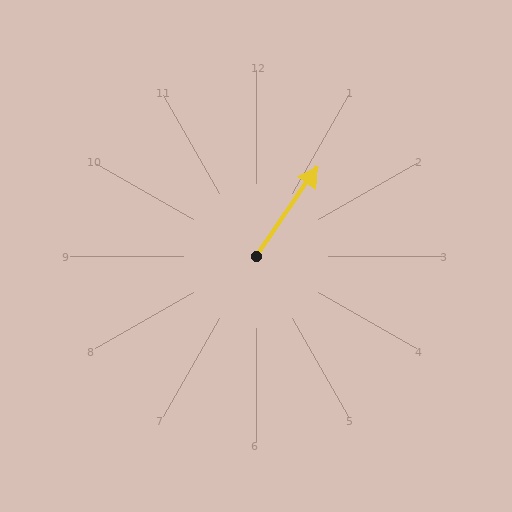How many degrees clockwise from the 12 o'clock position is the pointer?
Approximately 35 degrees.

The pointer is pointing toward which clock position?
Roughly 1 o'clock.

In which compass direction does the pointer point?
Northeast.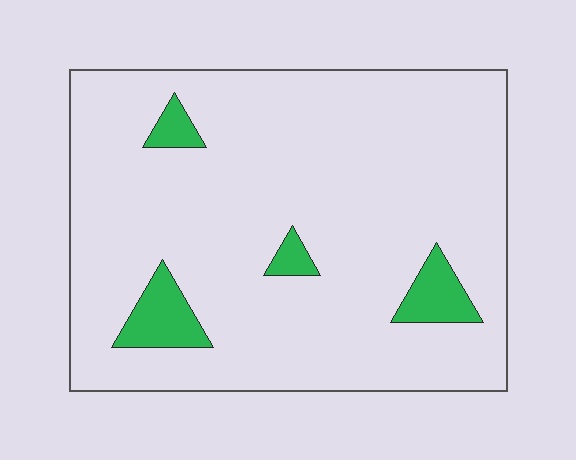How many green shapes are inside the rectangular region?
4.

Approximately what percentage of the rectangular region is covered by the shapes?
Approximately 10%.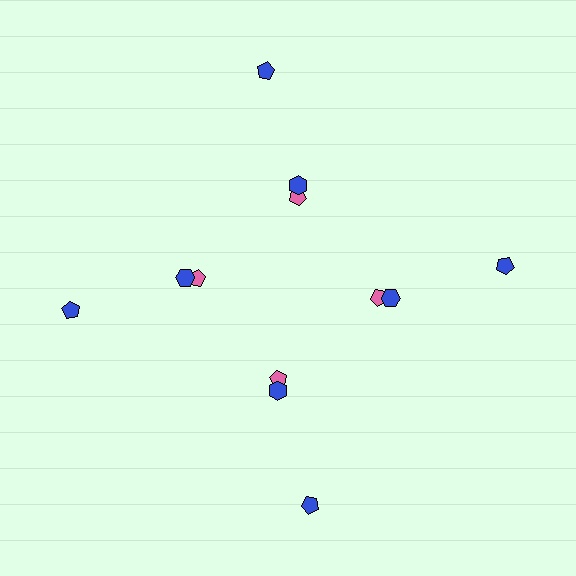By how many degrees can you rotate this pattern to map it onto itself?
The pattern maps onto itself every 90 degrees of rotation.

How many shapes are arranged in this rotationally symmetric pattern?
There are 12 shapes, arranged in 4 groups of 3.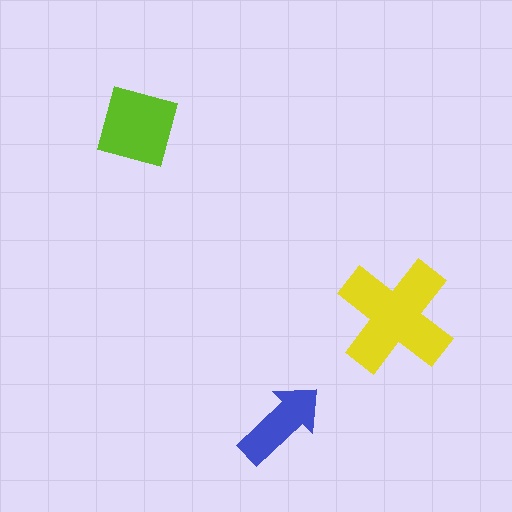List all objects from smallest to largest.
The blue arrow, the lime square, the yellow cross.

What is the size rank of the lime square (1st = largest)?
2nd.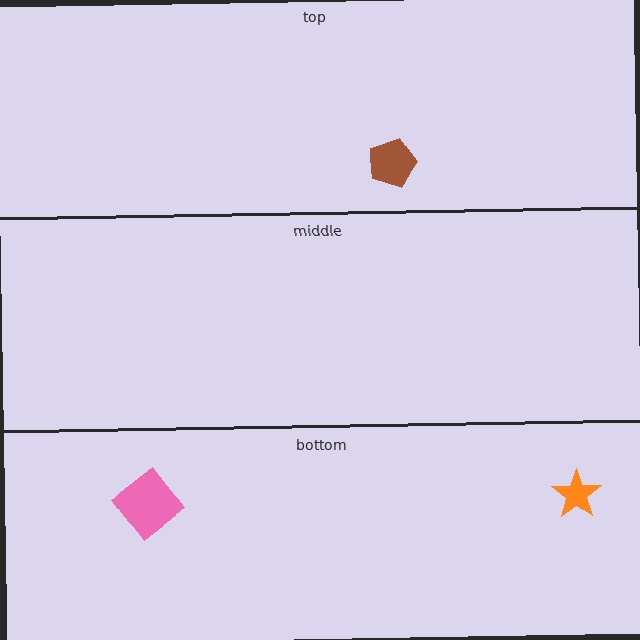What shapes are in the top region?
The brown pentagon.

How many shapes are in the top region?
1.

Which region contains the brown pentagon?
The top region.